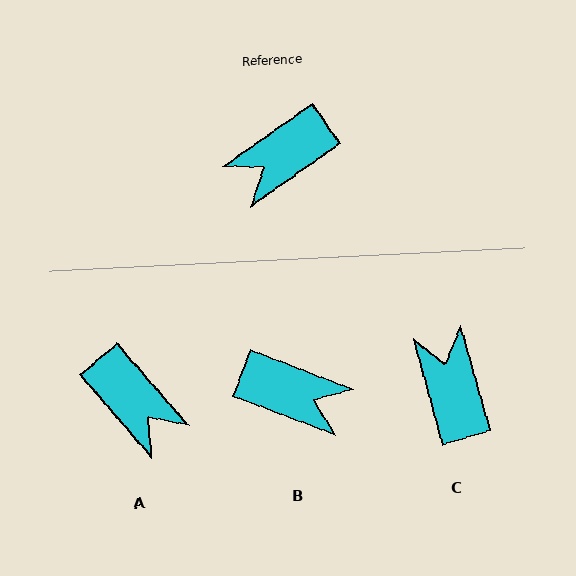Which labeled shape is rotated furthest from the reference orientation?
B, about 124 degrees away.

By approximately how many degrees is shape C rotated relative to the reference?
Approximately 109 degrees clockwise.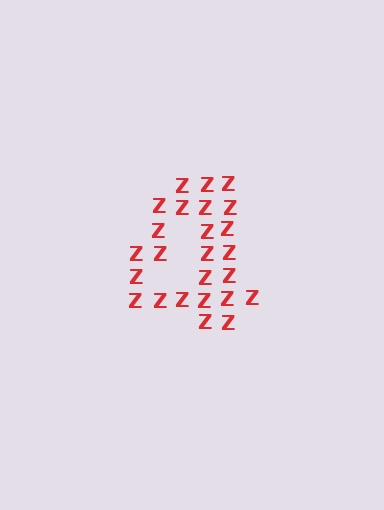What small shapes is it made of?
It is made of small letter Z's.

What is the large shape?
The large shape is the digit 4.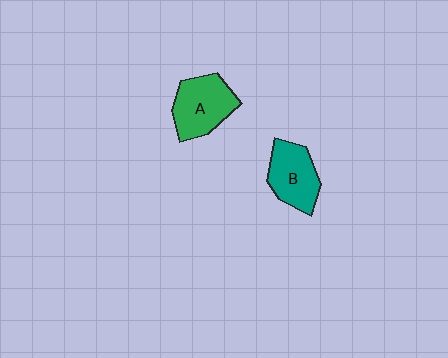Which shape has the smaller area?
Shape B (teal).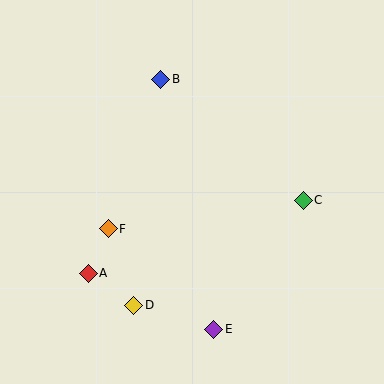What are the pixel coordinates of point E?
Point E is at (214, 329).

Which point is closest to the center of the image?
Point F at (108, 229) is closest to the center.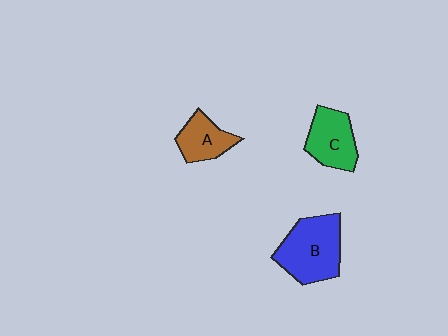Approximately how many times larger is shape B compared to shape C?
Approximately 1.4 times.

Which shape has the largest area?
Shape B (blue).